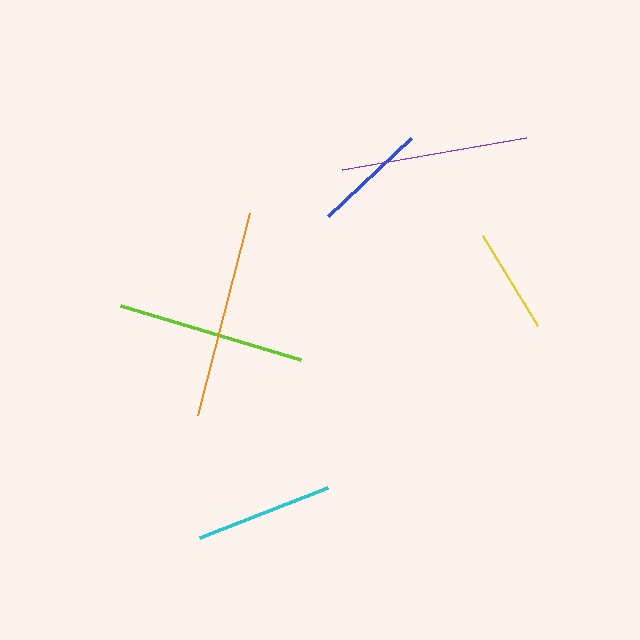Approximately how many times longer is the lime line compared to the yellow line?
The lime line is approximately 1.8 times the length of the yellow line.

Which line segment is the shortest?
The yellow line is the shortest at approximately 106 pixels.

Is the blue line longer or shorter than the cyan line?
The cyan line is longer than the blue line.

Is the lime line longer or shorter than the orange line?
The orange line is longer than the lime line.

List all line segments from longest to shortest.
From longest to shortest: orange, lime, purple, cyan, blue, yellow.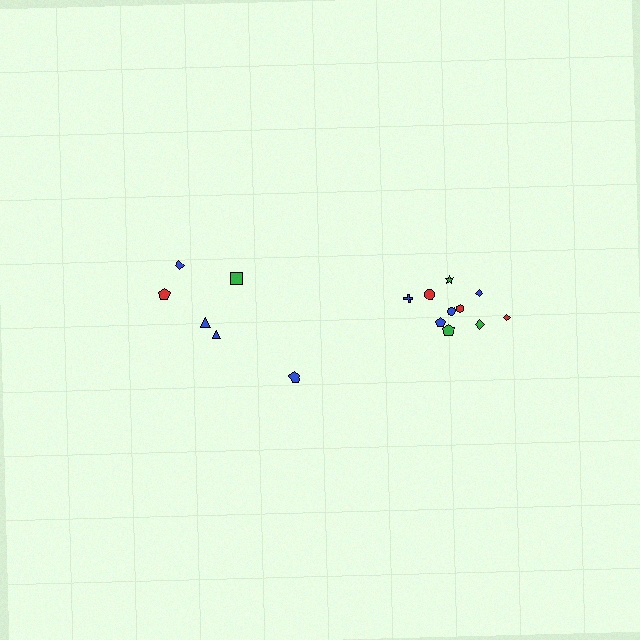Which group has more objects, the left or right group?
The right group.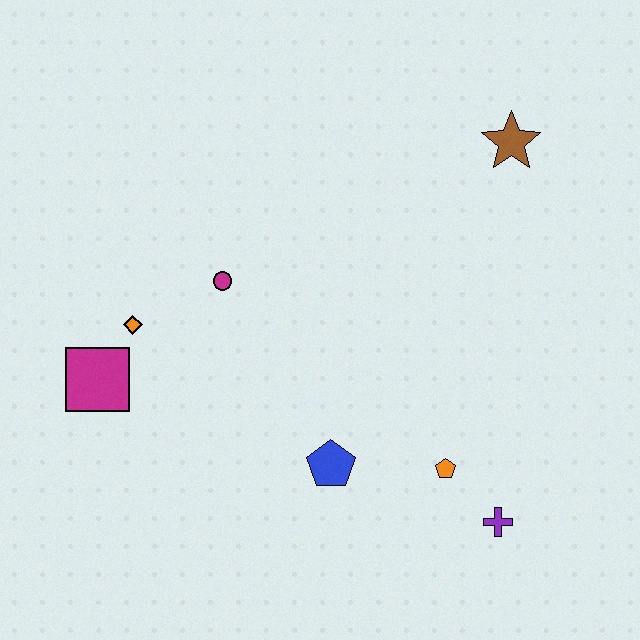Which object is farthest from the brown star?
The magenta square is farthest from the brown star.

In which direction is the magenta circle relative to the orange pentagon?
The magenta circle is to the left of the orange pentagon.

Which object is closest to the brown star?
The magenta circle is closest to the brown star.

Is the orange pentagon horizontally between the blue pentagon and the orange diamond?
No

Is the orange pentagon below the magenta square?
Yes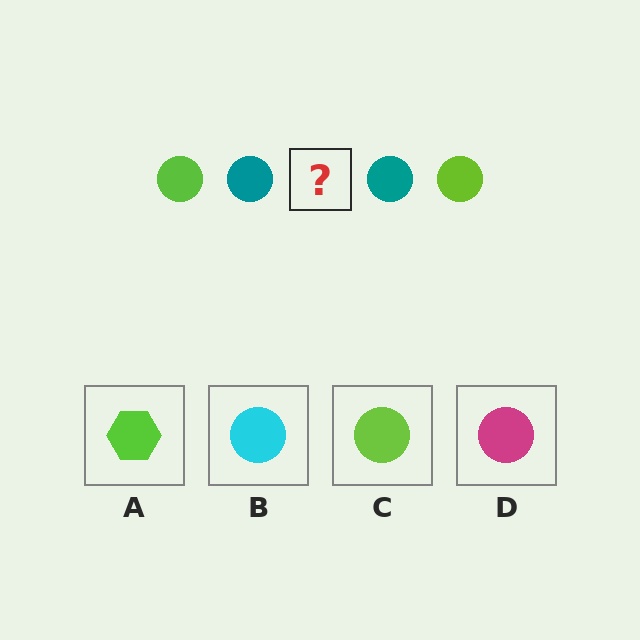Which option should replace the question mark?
Option C.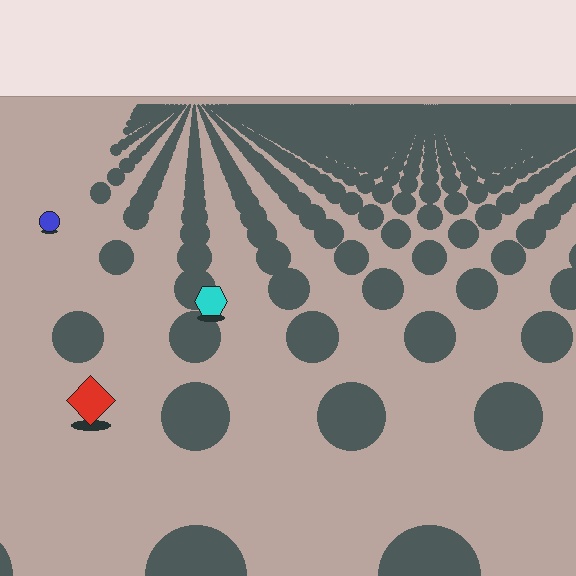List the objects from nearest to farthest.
From nearest to farthest: the red diamond, the cyan hexagon, the blue circle.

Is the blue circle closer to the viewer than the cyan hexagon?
No. The cyan hexagon is closer — you can tell from the texture gradient: the ground texture is coarser near it.